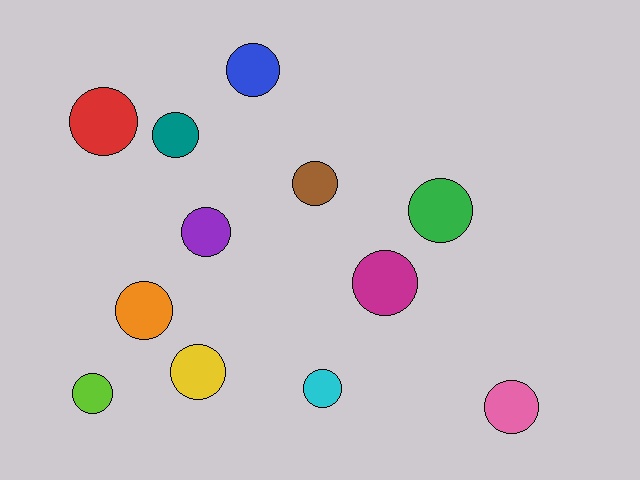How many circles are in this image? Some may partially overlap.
There are 12 circles.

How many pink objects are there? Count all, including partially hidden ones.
There is 1 pink object.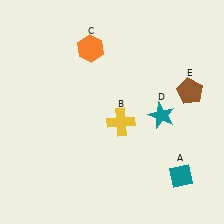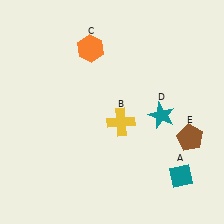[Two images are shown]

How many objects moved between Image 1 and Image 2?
1 object moved between the two images.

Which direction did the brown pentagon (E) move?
The brown pentagon (E) moved down.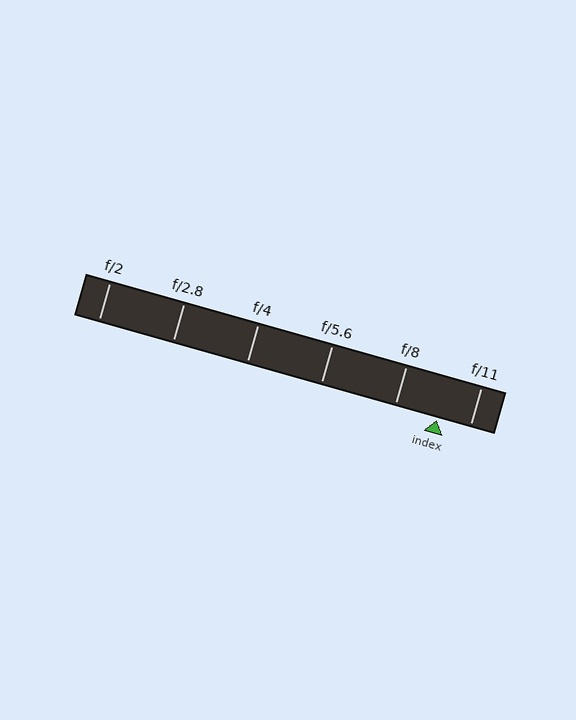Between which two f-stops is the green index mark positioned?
The index mark is between f/8 and f/11.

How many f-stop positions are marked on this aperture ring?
There are 6 f-stop positions marked.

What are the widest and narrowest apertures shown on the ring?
The widest aperture shown is f/2 and the narrowest is f/11.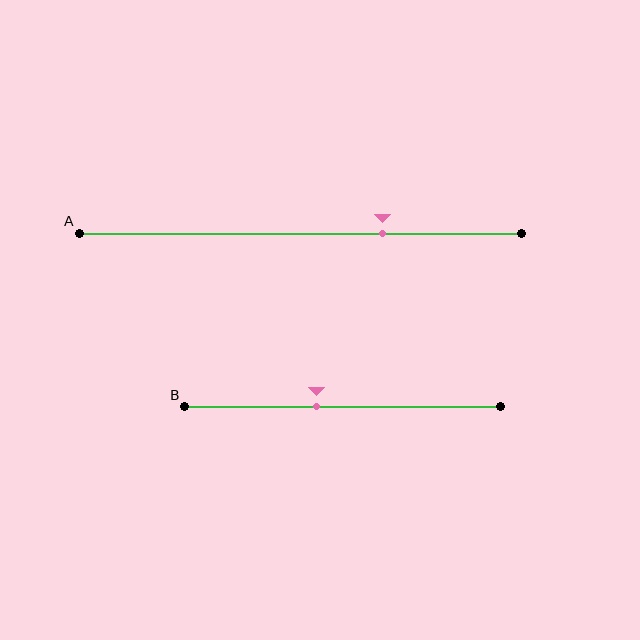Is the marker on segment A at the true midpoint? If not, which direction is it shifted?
No, the marker on segment A is shifted to the right by about 18% of the segment length.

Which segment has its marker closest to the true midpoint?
Segment B has its marker closest to the true midpoint.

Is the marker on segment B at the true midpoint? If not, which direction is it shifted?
No, the marker on segment B is shifted to the left by about 8% of the segment length.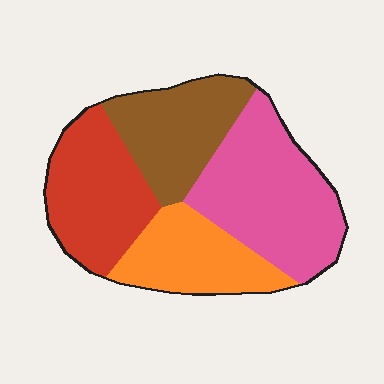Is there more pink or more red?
Pink.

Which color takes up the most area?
Pink, at roughly 35%.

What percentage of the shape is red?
Red takes up about one quarter (1/4) of the shape.